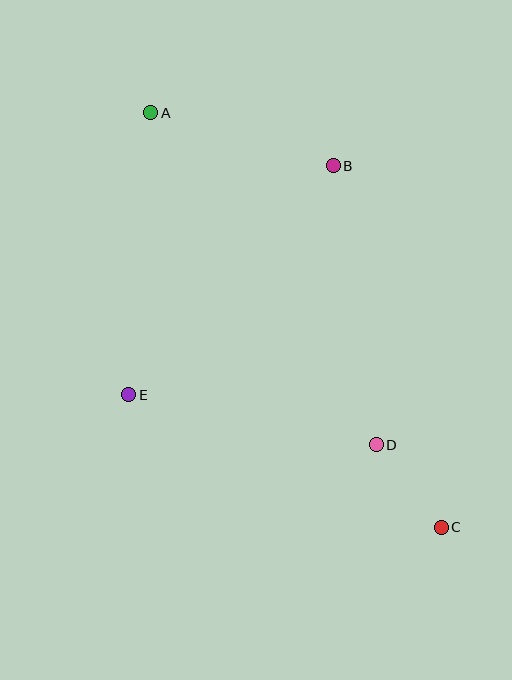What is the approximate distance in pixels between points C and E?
The distance between C and E is approximately 339 pixels.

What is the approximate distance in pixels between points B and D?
The distance between B and D is approximately 282 pixels.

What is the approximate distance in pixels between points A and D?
The distance between A and D is approximately 402 pixels.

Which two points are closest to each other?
Points C and D are closest to each other.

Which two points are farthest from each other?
Points A and C are farthest from each other.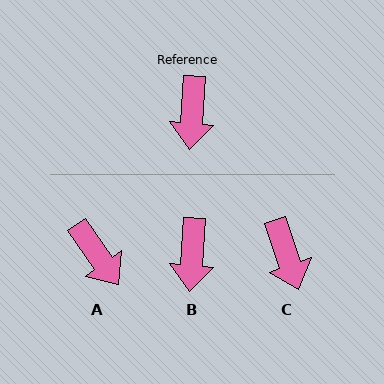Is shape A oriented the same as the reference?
No, it is off by about 39 degrees.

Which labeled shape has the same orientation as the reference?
B.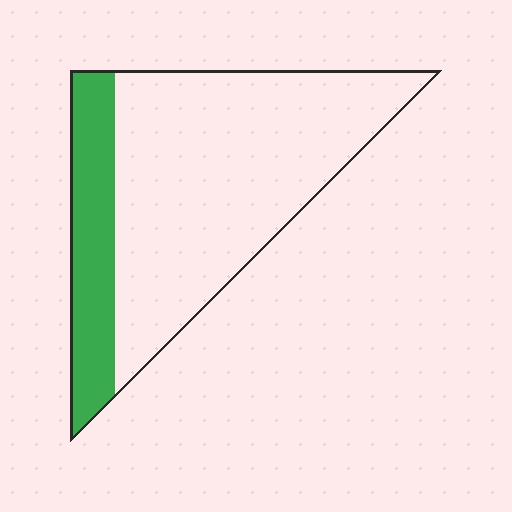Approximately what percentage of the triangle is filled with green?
Approximately 25%.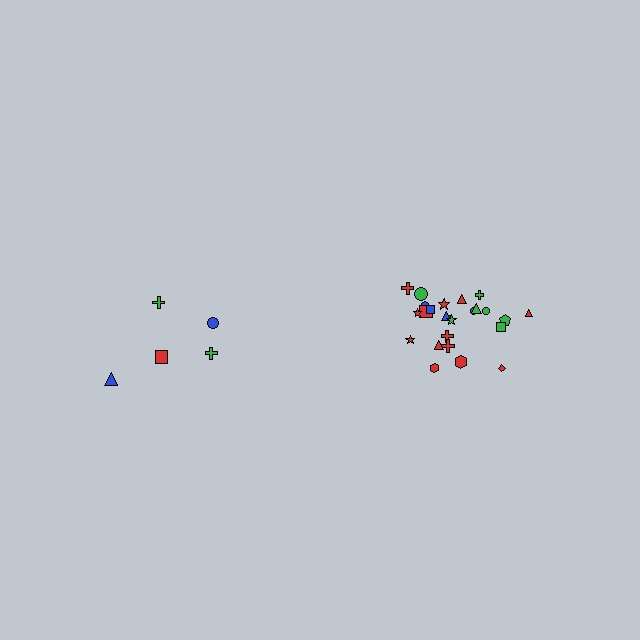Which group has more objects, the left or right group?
The right group.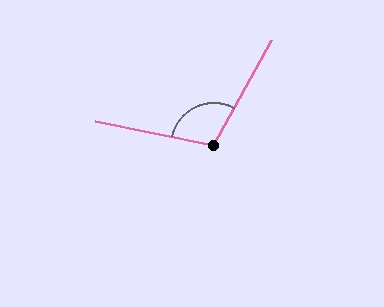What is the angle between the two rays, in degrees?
Approximately 107 degrees.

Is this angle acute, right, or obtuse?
It is obtuse.